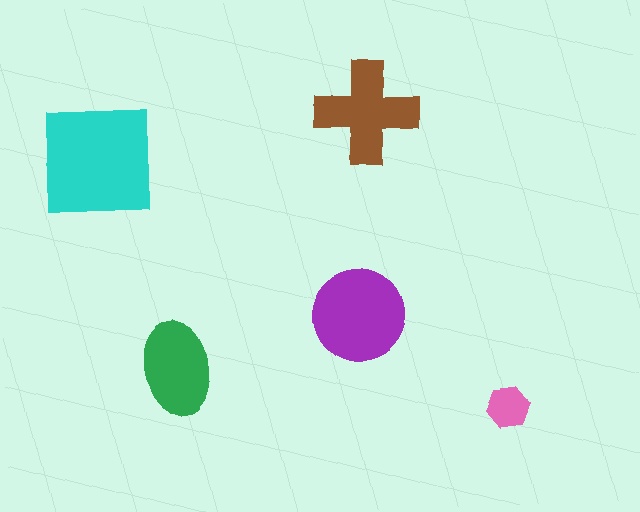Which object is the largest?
The cyan square.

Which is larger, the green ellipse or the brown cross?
The brown cross.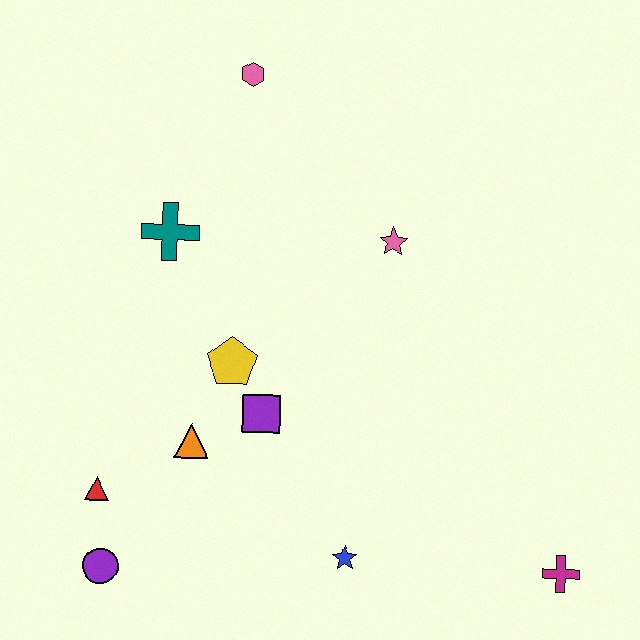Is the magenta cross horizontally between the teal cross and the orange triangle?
No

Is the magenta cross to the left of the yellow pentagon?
No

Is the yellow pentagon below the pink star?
Yes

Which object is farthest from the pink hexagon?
The magenta cross is farthest from the pink hexagon.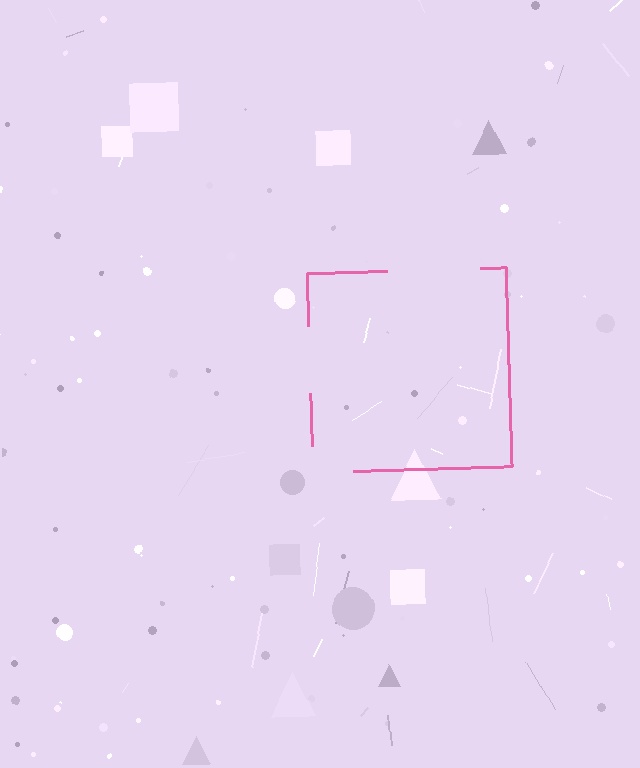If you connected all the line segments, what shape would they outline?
They would outline a square.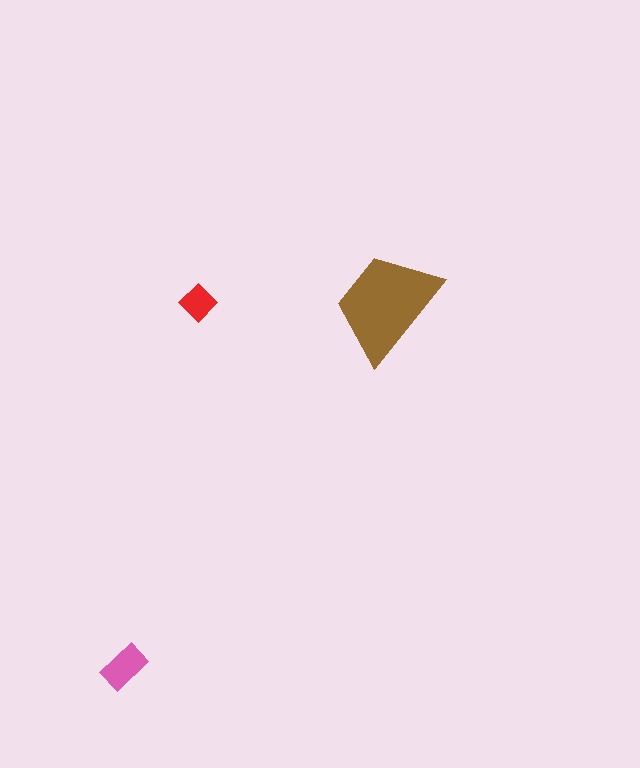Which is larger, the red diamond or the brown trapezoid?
The brown trapezoid.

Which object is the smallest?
The red diamond.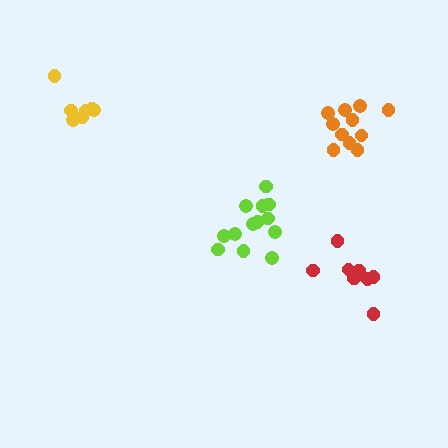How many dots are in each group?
Group 1: 13 dots, Group 2: 7 dots, Group 3: 8 dots, Group 4: 11 dots (39 total).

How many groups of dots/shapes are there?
There are 4 groups.